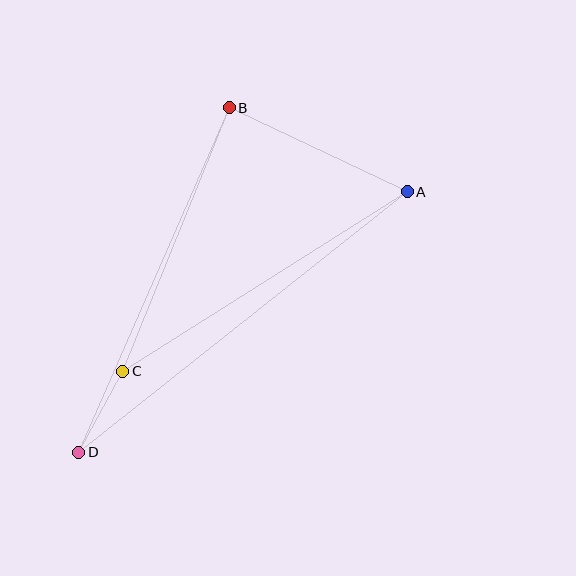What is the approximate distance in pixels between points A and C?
The distance between A and C is approximately 337 pixels.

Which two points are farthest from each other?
Points A and D are farthest from each other.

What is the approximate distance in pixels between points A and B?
The distance between A and B is approximately 197 pixels.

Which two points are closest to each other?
Points C and D are closest to each other.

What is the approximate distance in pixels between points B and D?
The distance between B and D is approximately 376 pixels.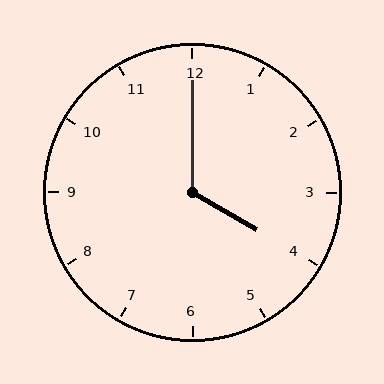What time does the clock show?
4:00.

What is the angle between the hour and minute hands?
Approximately 120 degrees.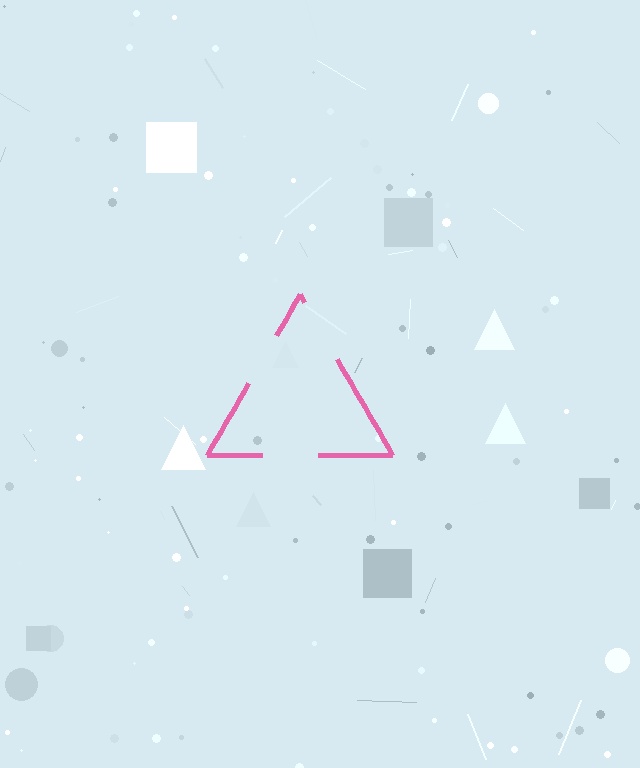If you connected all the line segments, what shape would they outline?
They would outline a triangle.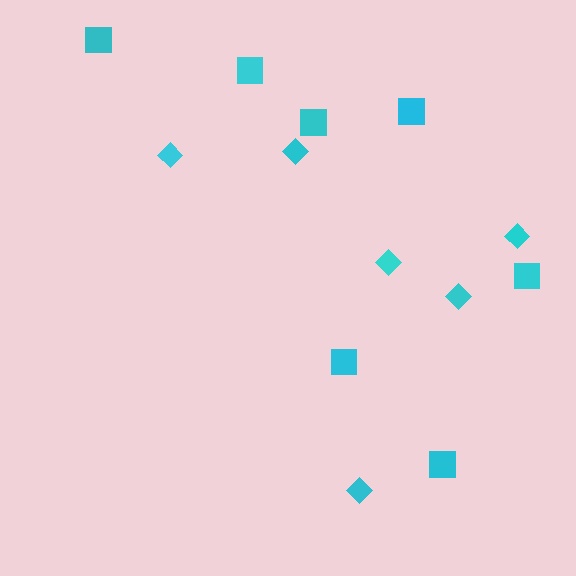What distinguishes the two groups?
There are 2 groups: one group of diamonds (6) and one group of squares (7).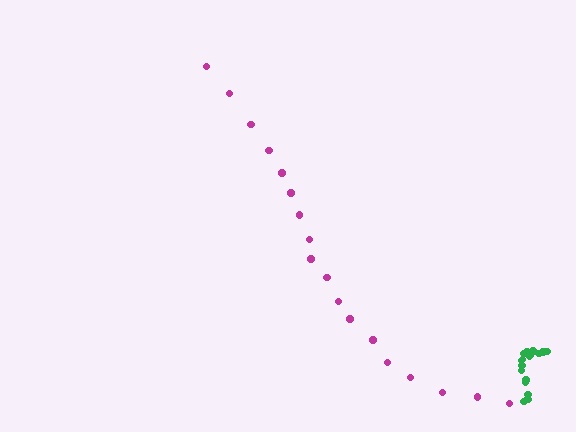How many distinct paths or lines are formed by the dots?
There are 2 distinct paths.